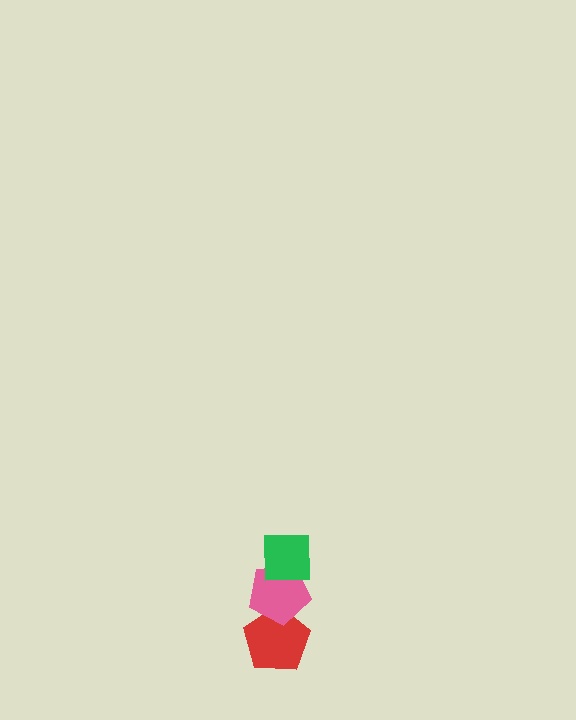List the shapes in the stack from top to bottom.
From top to bottom: the green square, the pink pentagon, the red pentagon.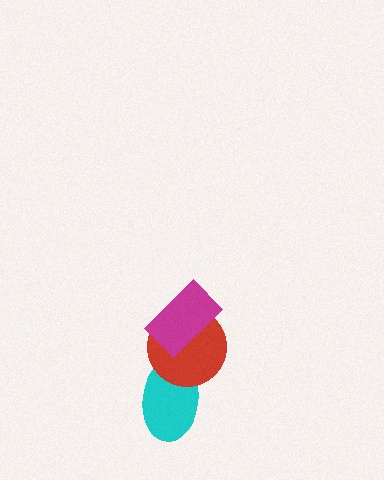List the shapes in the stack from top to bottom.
From top to bottom: the magenta rectangle, the red circle, the cyan ellipse.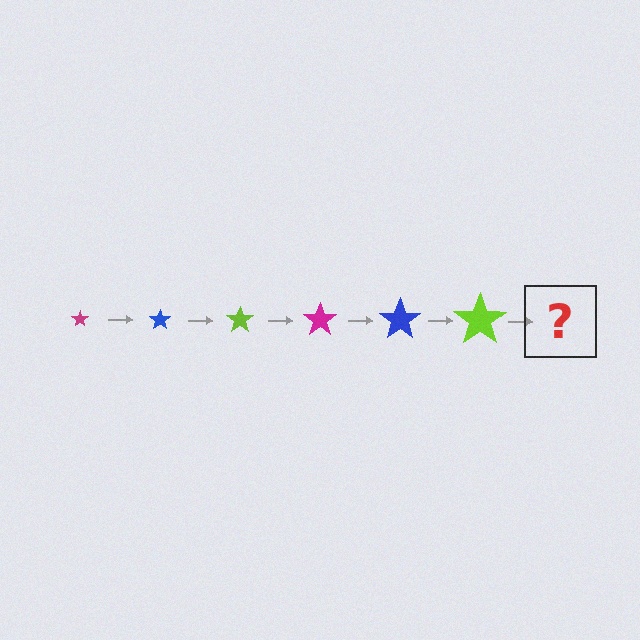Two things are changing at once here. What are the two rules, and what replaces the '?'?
The two rules are that the star grows larger each step and the color cycles through magenta, blue, and lime. The '?' should be a magenta star, larger than the previous one.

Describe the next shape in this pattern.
It should be a magenta star, larger than the previous one.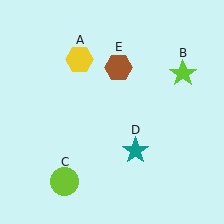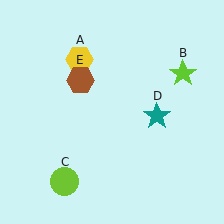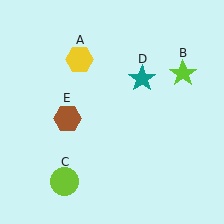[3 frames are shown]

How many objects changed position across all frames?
2 objects changed position: teal star (object D), brown hexagon (object E).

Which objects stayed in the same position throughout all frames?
Yellow hexagon (object A) and lime star (object B) and lime circle (object C) remained stationary.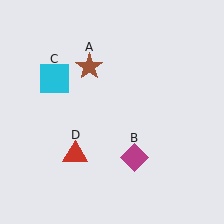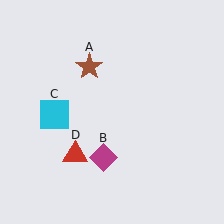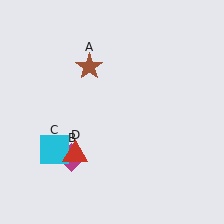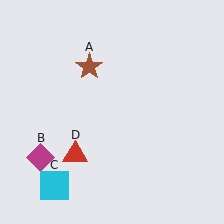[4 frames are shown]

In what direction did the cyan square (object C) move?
The cyan square (object C) moved down.